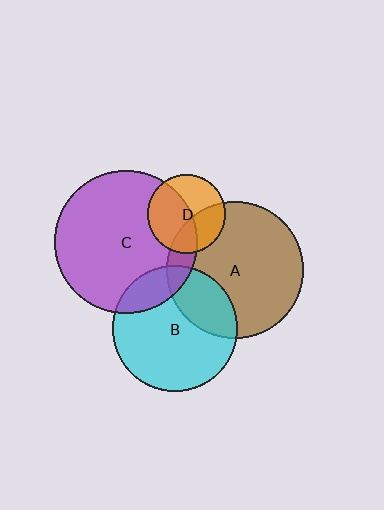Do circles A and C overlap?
Yes.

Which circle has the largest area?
Circle C (purple).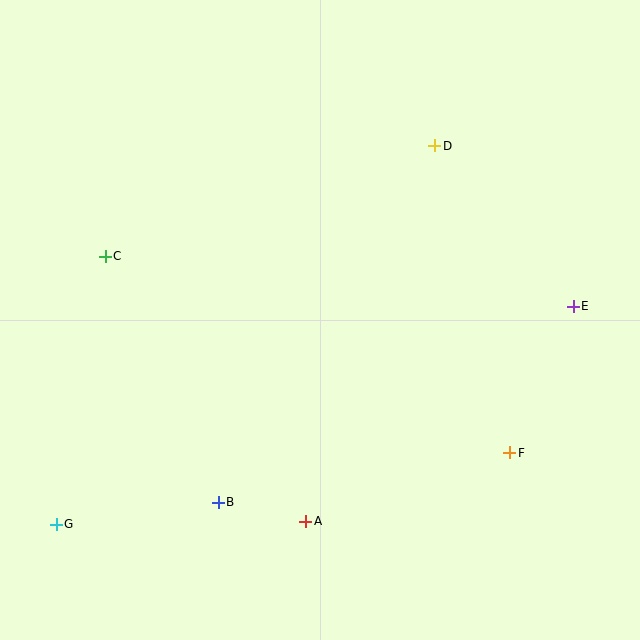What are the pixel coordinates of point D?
Point D is at (435, 146).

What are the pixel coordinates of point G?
Point G is at (56, 524).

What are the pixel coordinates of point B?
Point B is at (218, 502).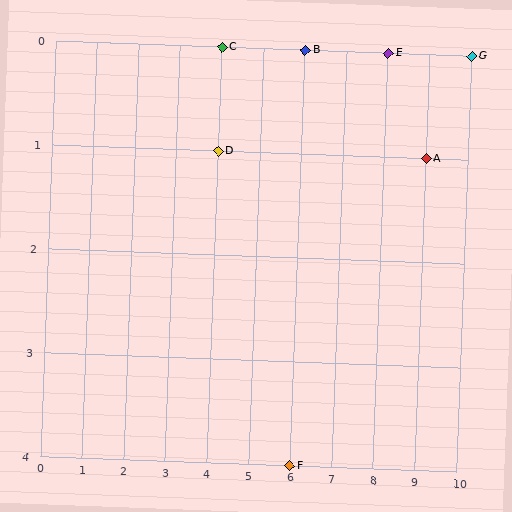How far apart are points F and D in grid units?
Points F and D are 2 columns and 3 rows apart (about 3.6 grid units diagonally).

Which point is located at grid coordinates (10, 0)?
Point G is at (10, 0).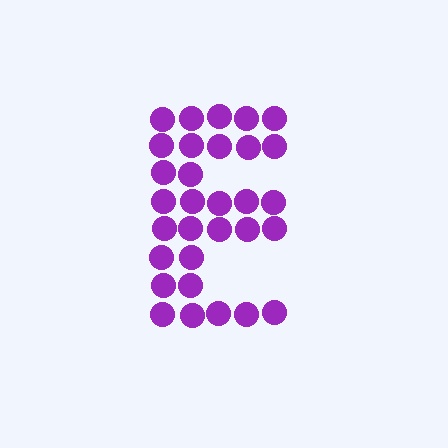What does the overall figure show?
The overall figure shows the letter E.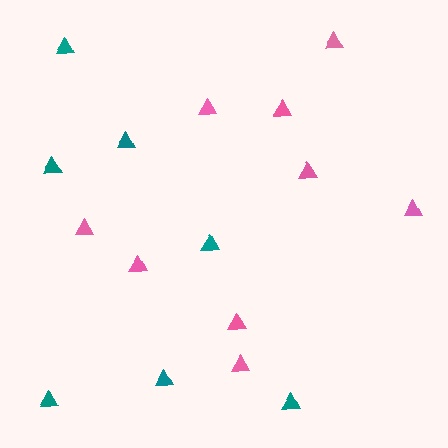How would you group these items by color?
There are 2 groups: one group of pink triangles (9) and one group of teal triangles (7).